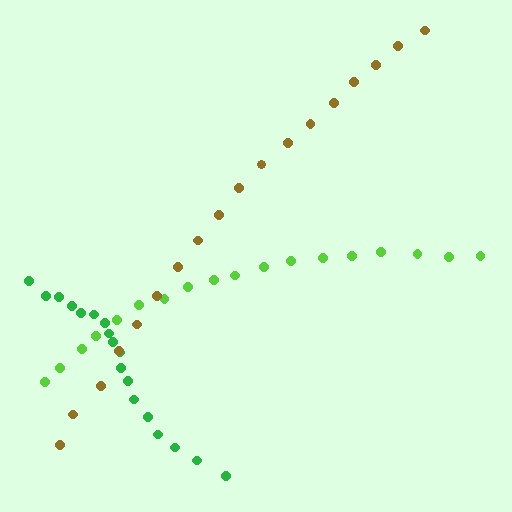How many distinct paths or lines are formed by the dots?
There are 3 distinct paths.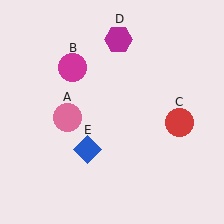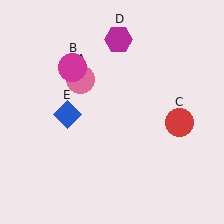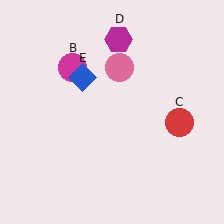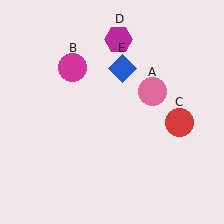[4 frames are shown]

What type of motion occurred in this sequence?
The pink circle (object A), blue diamond (object E) rotated clockwise around the center of the scene.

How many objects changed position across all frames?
2 objects changed position: pink circle (object A), blue diamond (object E).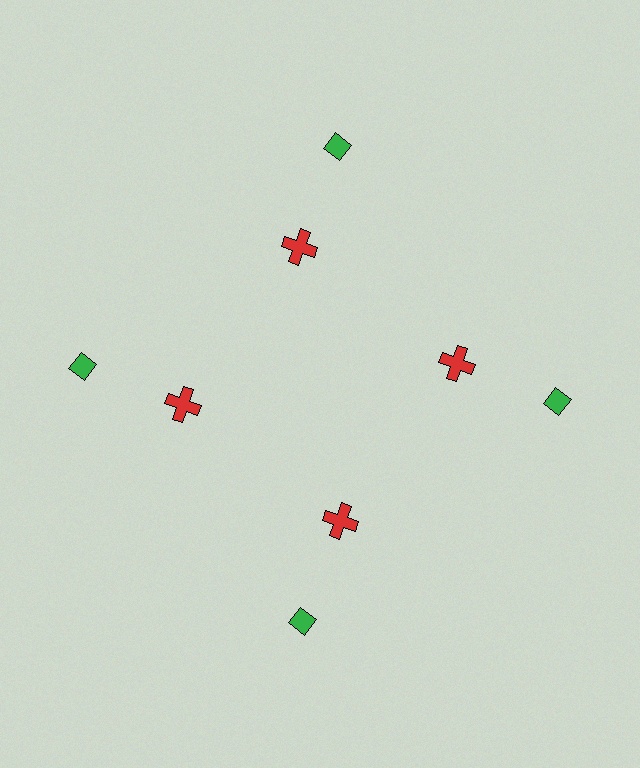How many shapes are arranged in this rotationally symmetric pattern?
There are 8 shapes, arranged in 4 groups of 2.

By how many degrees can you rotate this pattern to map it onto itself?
The pattern maps onto itself every 90 degrees of rotation.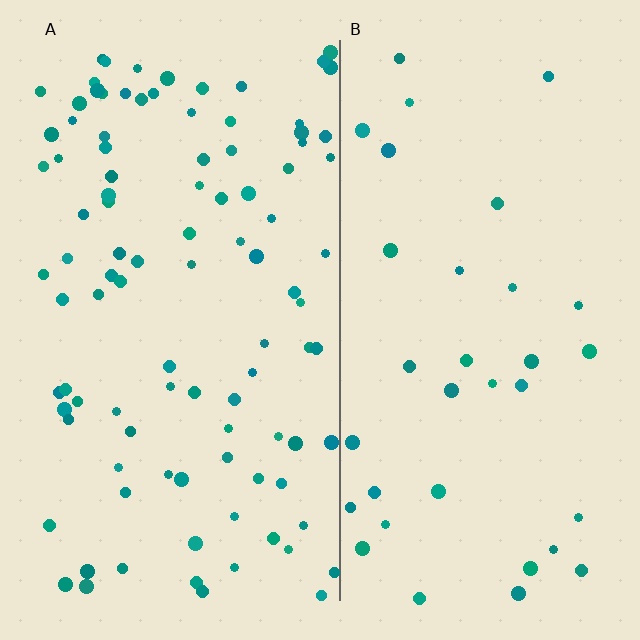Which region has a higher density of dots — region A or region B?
A (the left).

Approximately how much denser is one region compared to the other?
Approximately 2.9× — region A over region B.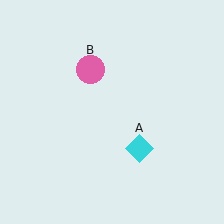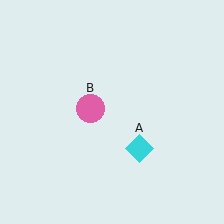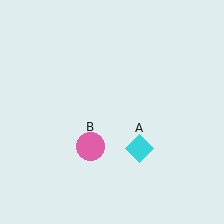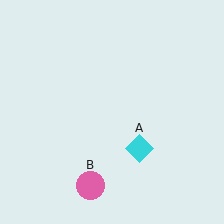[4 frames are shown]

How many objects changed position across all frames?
1 object changed position: pink circle (object B).